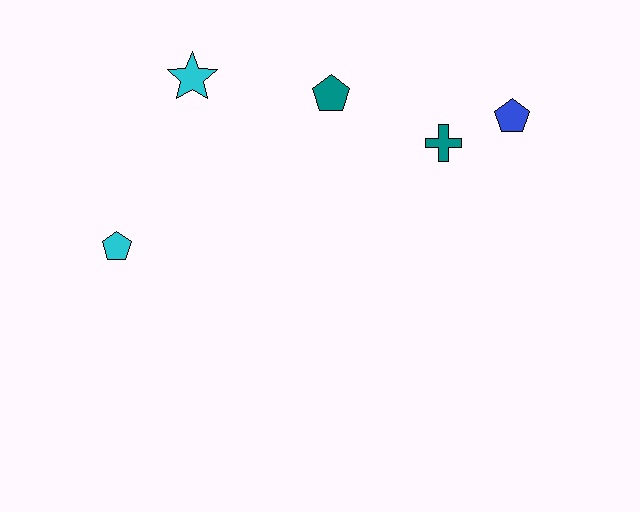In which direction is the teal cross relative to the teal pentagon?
The teal cross is to the right of the teal pentagon.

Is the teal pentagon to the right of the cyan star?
Yes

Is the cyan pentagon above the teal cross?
No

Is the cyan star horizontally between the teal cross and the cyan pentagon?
Yes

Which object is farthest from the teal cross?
The cyan pentagon is farthest from the teal cross.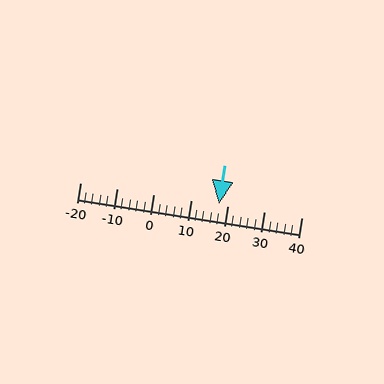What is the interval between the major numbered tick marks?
The major tick marks are spaced 10 units apart.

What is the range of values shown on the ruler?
The ruler shows values from -20 to 40.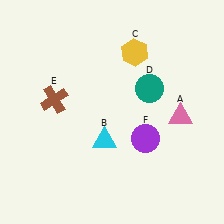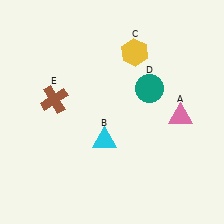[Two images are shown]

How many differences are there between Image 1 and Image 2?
There is 1 difference between the two images.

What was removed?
The purple circle (F) was removed in Image 2.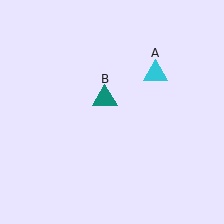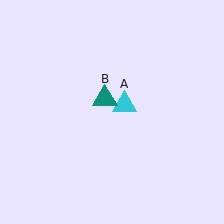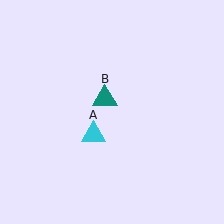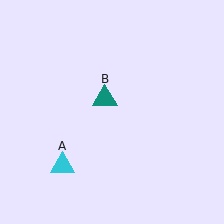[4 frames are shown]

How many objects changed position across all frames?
1 object changed position: cyan triangle (object A).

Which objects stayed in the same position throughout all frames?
Teal triangle (object B) remained stationary.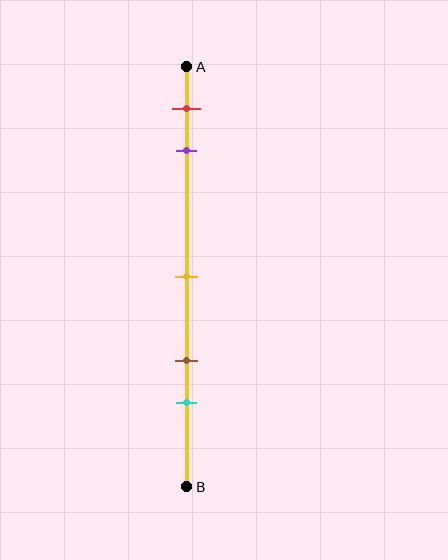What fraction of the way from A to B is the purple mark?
The purple mark is approximately 20% (0.2) of the way from A to B.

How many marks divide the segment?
There are 5 marks dividing the segment.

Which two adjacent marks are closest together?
The red and purple marks are the closest adjacent pair.